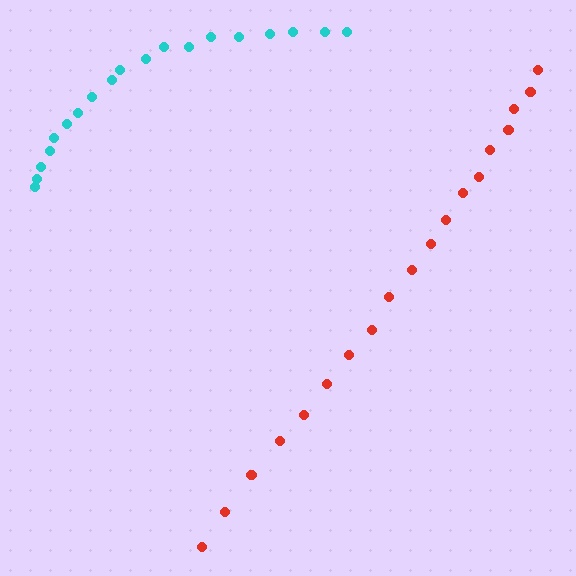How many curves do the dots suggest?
There are 2 distinct paths.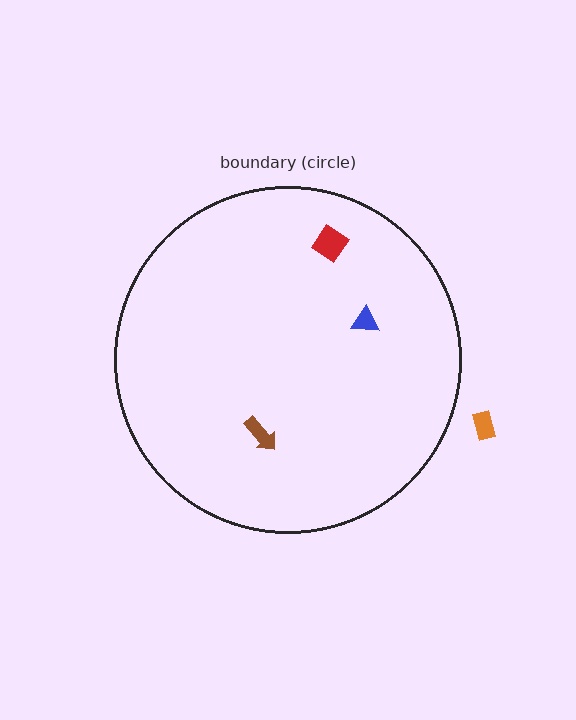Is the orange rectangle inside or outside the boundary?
Outside.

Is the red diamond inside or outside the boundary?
Inside.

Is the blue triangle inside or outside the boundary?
Inside.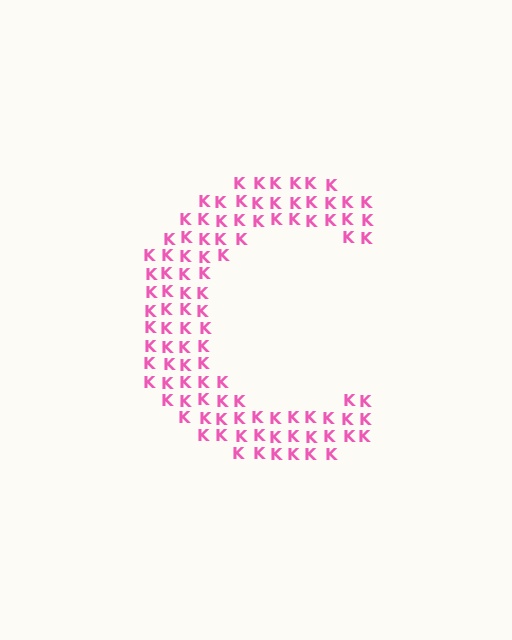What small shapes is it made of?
It is made of small letter K's.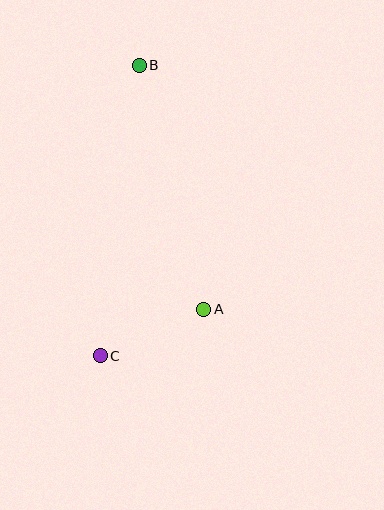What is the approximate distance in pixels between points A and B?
The distance between A and B is approximately 252 pixels.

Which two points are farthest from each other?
Points B and C are farthest from each other.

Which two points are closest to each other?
Points A and C are closest to each other.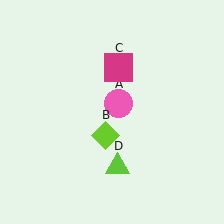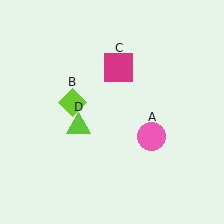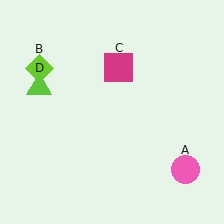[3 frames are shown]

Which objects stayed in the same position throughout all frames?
Magenta square (object C) remained stationary.